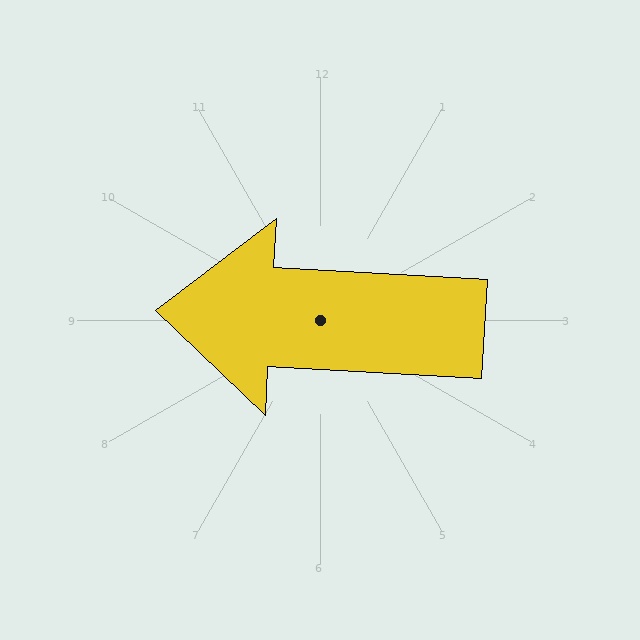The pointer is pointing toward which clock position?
Roughly 9 o'clock.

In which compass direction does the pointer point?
West.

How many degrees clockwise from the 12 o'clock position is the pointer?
Approximately 273 degrees.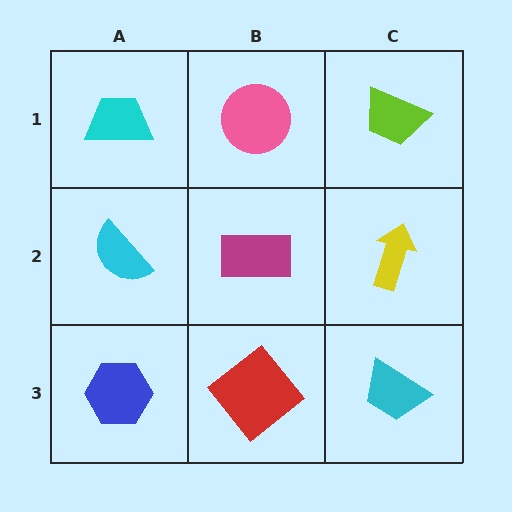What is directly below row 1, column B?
A magenta rectangle.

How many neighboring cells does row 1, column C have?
2.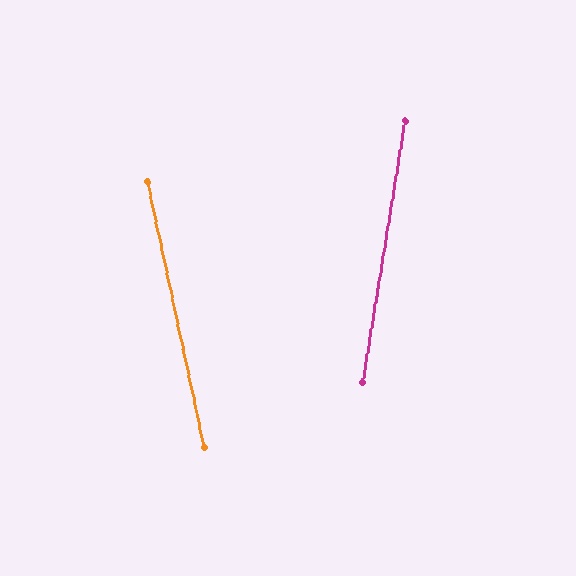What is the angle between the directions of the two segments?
Approximately 21 degrees.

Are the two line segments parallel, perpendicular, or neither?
Neither parallel nor perpendicular — they differ by about 21°.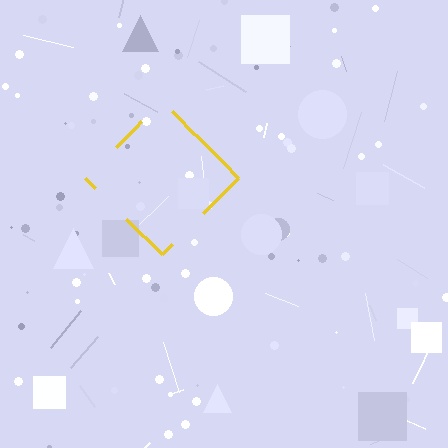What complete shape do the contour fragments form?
The contour fragments form a diamond.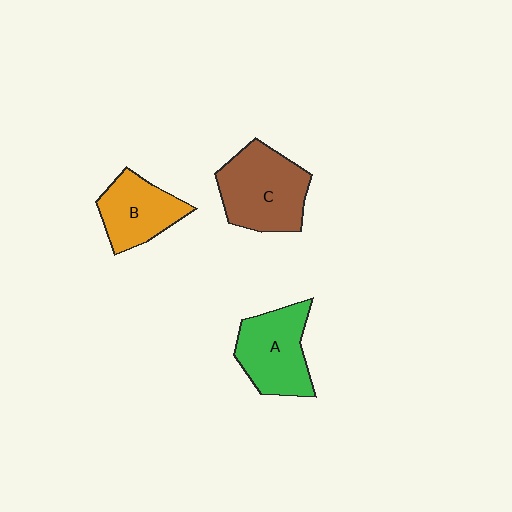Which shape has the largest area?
Shape C (brown).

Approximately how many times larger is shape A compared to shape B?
Approximately 1.2 times.